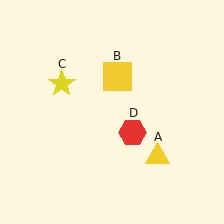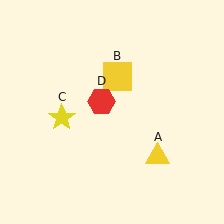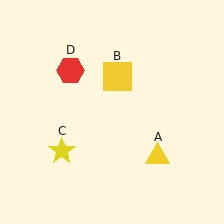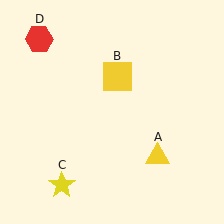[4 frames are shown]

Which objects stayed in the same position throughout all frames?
Yellow triangle (object A) and yellow square (object B) remained stationary.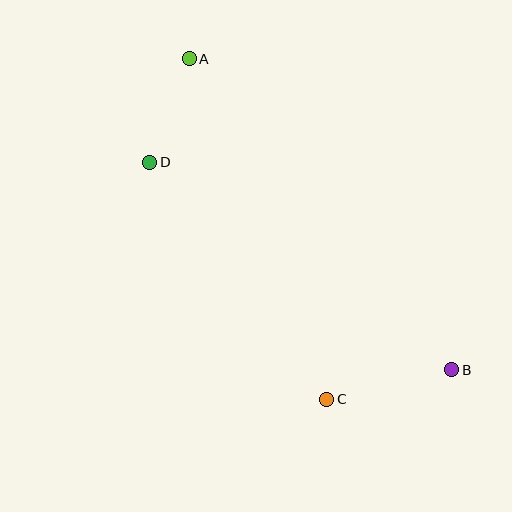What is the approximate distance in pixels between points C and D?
The distance between C and D is approximately 296 pixels.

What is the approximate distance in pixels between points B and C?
The distance between B and C is approximately 128 pixels.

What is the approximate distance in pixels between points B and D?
The distance between B and D is approximately 366 pixels.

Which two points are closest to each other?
Points A and D are closest to each other.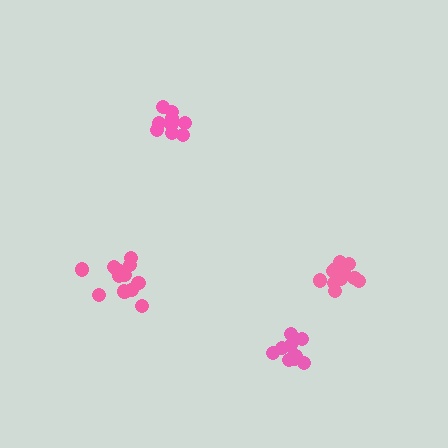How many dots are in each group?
Group 1: 13 dots, Group 2: 12 dots, Group 3: 10 dots, Group 4: 9 dots (44 total).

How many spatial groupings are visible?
There are 4 spatial groupings.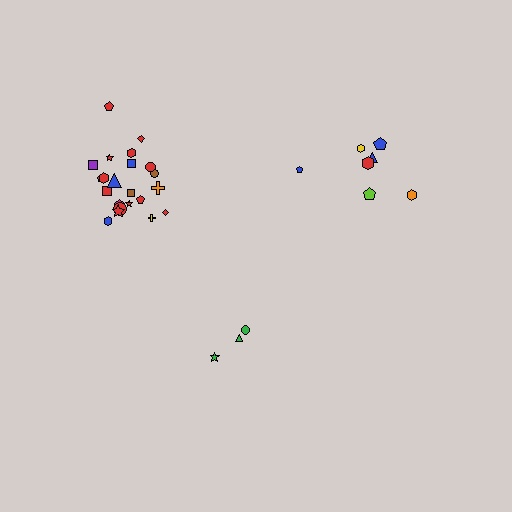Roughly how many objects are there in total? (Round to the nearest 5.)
Roughly 30 objects in total.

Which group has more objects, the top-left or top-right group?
The top-left group.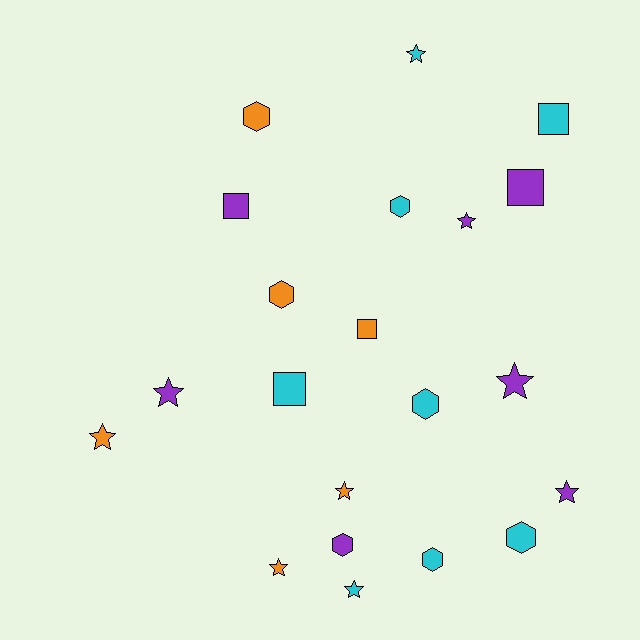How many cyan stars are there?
There are 2 cyan stars.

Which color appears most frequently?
Cyan, with 8 objects.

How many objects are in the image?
There are 21 objects.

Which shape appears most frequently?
Star, with 9 objects.